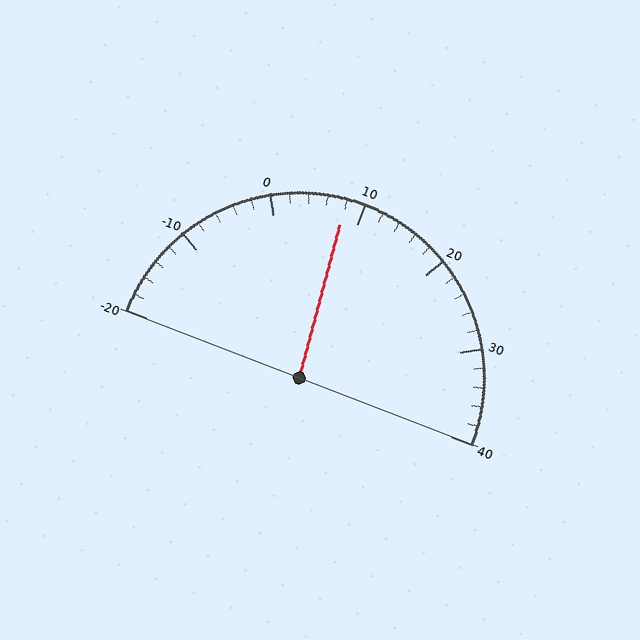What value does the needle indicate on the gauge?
The needle indicates approximately 8.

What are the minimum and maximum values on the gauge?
The gauge ranges from -20 to 40.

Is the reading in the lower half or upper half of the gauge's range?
The reading is in the lower half of the range (-20 to 40).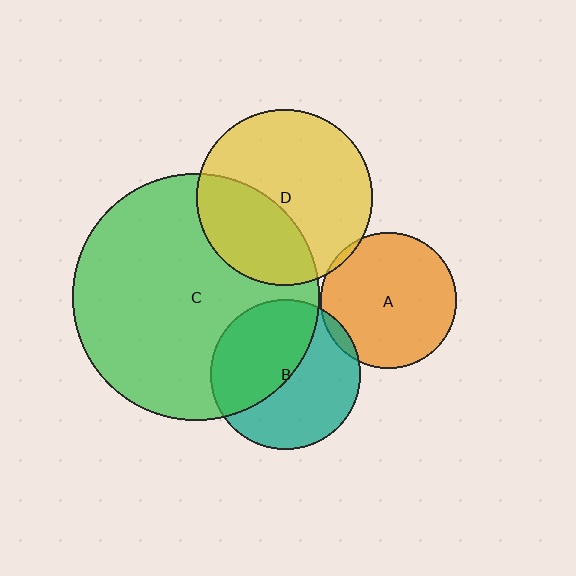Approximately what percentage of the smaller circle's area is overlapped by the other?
Approximately 35%.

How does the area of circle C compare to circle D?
Approximately 2.0 times.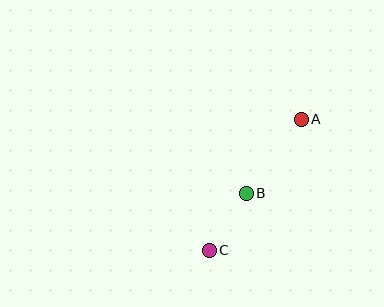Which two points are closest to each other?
Points B and C are closest to each other.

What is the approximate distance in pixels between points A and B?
The distance between A and B is approximately 92 pixels.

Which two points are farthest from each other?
Points A and C are farthest from each other.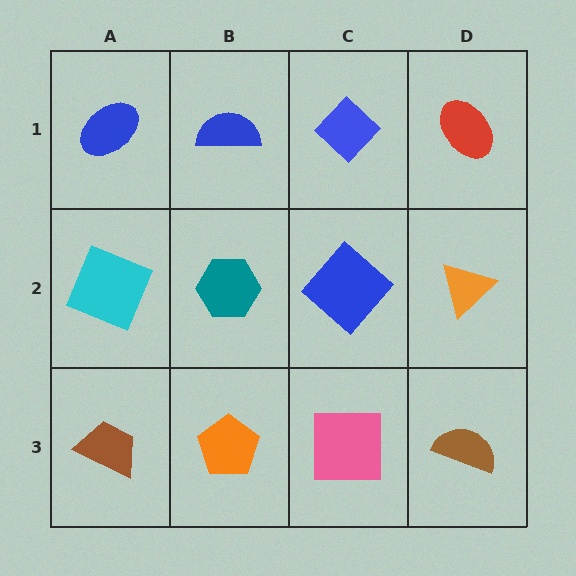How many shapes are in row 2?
4 shapes.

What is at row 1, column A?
A blue ellipse.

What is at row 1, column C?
A blue diamond.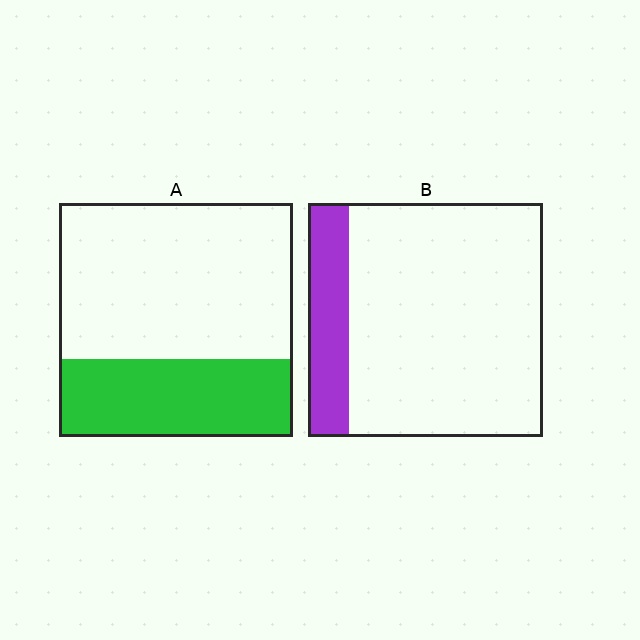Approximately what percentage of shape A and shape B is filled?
A is approximately 35% and B is approximately 15%.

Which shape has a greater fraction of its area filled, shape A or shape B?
Shape A.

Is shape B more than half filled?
No.